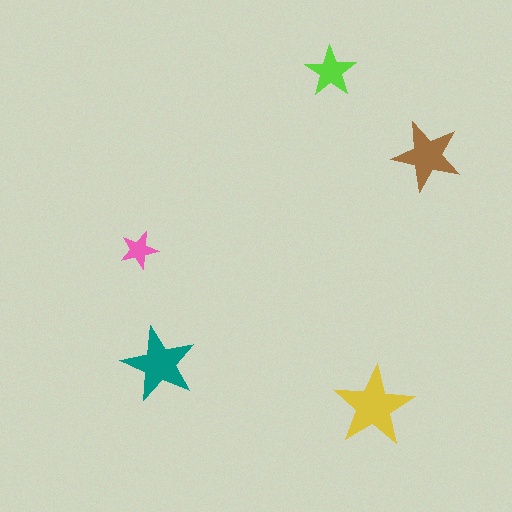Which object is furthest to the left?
The pink star is leftmost.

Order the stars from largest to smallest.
the yellow one, the teal one, the brown one, the lime one, the pink one.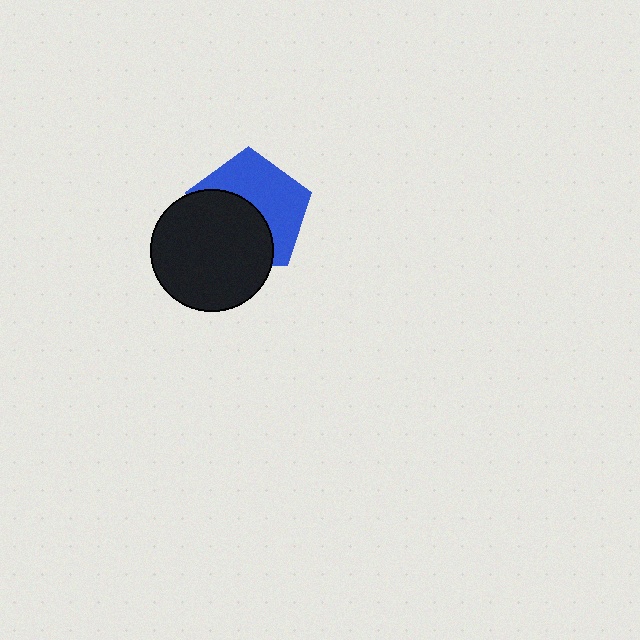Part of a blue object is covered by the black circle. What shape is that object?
It is a pentagon.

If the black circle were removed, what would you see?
You would see the complete blue pentagon.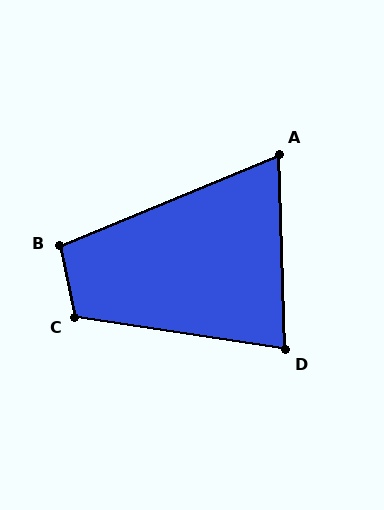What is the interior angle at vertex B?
Approximately 100 degrees (obtuse).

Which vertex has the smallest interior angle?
A, at approximately 69 degrees.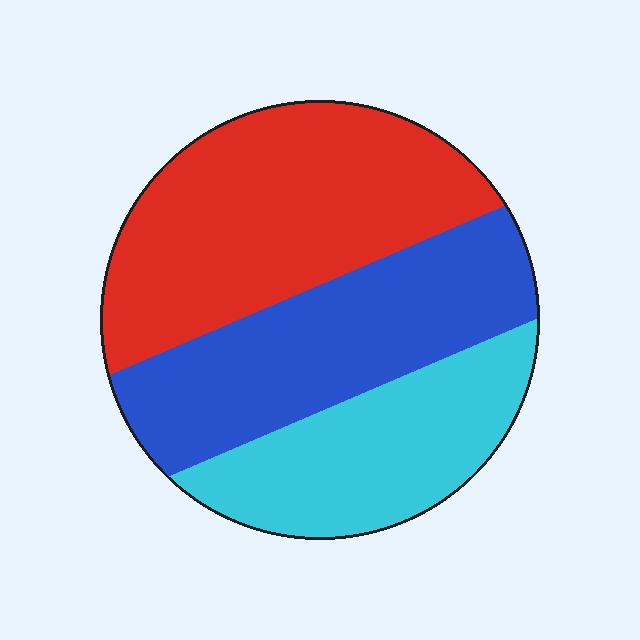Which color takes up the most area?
Red, at roughly 40%.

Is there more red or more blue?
Red.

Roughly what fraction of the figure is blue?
Blue takes up about one third (1/3) of the figure.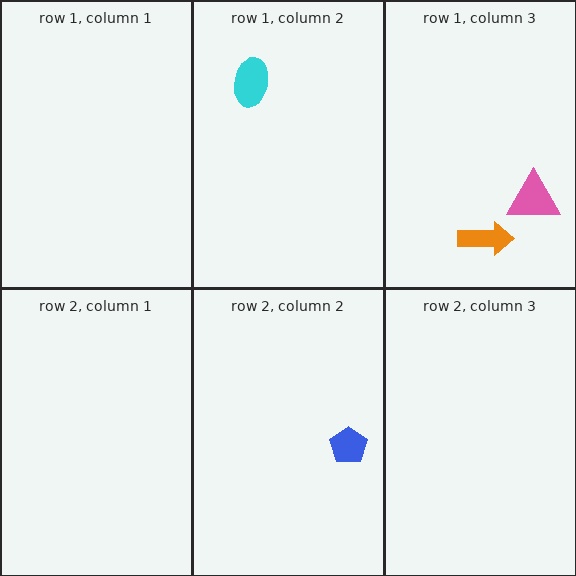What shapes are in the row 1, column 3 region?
The orange arrow, the pink triangle.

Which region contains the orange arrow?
The row 1, column 3 region.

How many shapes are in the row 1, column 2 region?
1.